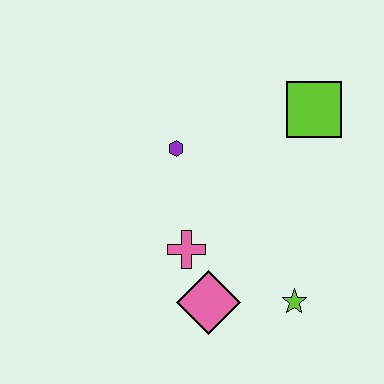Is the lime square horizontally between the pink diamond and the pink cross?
No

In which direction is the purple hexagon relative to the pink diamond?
The purple hexagon is above the pink diamond.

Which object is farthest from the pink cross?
The lime square is farthest from the pink cross.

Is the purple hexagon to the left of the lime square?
Yes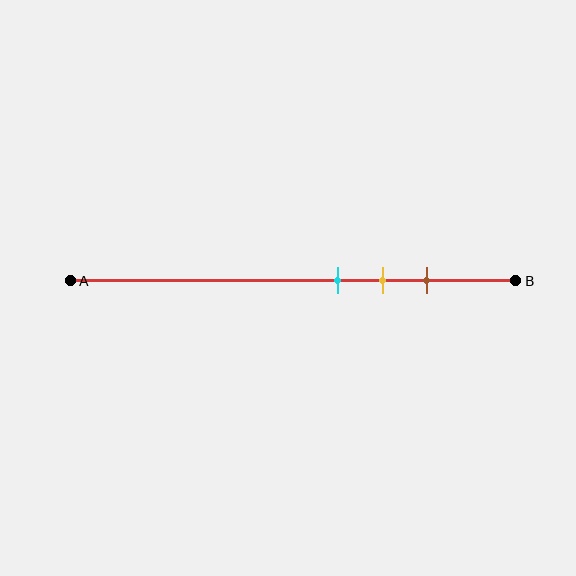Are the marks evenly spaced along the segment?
Yes, the marks are approximately evenly spaced.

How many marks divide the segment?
There are 3 marks dividing the segment.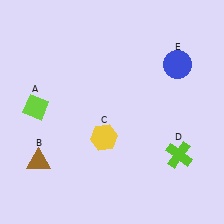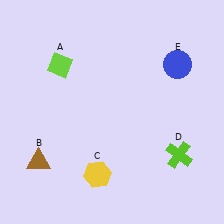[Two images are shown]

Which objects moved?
The objects that moved are: the lime diamond (A), the yellow hexagon (C).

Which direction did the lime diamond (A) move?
The lime diamond (A) moved up.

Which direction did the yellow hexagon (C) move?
The yellow hexagon (C) moved down.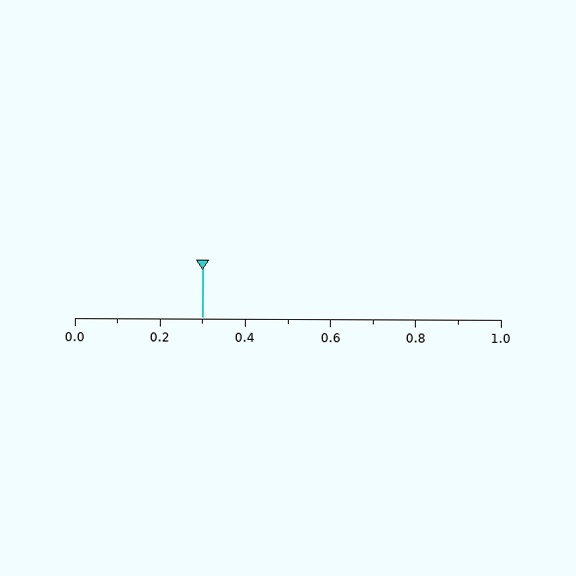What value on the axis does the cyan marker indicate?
The marker indicates approximately 0.3.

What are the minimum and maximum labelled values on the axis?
The axis runs from 0.0 to 1.0.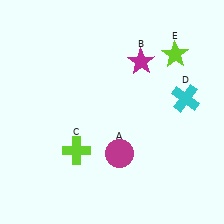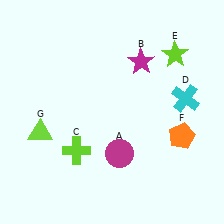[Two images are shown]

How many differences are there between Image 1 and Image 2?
There are 2 differences between the two images.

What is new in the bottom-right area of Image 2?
An orange pentagon (F) was added in the bottom-right area of Image 2.